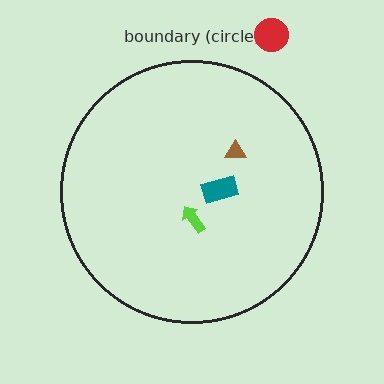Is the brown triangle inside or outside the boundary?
Inside.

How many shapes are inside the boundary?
3 inside, 1 outside.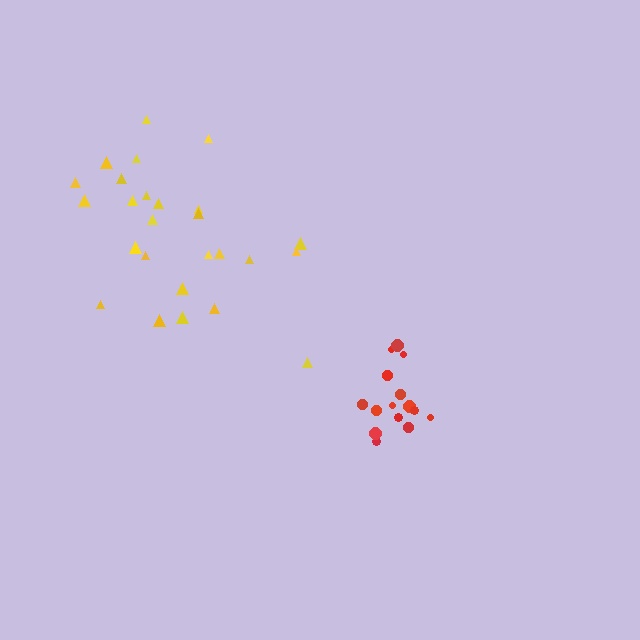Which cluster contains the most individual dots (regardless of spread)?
Yellow (26).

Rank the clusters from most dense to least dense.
red, yellow.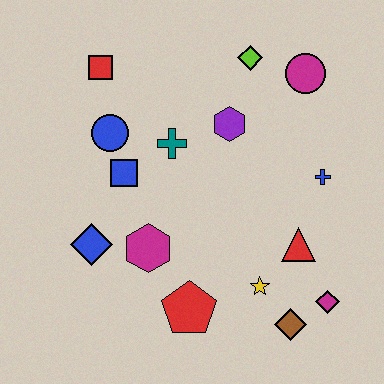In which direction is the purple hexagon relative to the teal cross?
The purple hexagon is to the right of the teal cross.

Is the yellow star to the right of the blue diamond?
Yes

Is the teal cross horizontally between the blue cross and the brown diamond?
No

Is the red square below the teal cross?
No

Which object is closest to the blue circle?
The blue square is closest to the blue circle.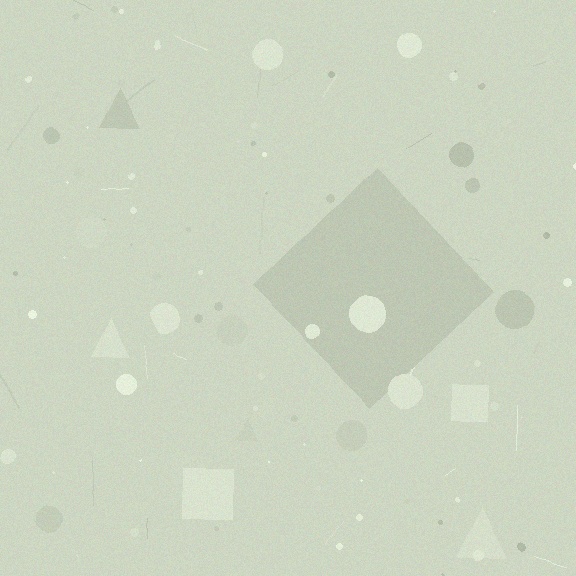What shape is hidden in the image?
A diamond is hidden in the image.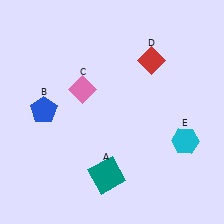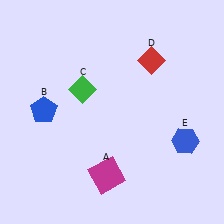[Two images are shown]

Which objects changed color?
A changed from teal to magenta. C changed from pink to green. E changed from cyan to blue.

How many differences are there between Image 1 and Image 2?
There are 3 differences between the two images.